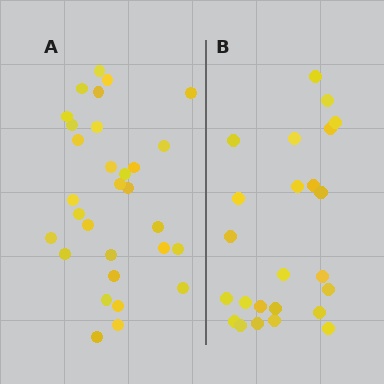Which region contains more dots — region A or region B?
Region A (the left region) has more dots.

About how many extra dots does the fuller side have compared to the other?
Region A has about 6 more dots than region B.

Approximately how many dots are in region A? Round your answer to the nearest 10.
About 30 dots.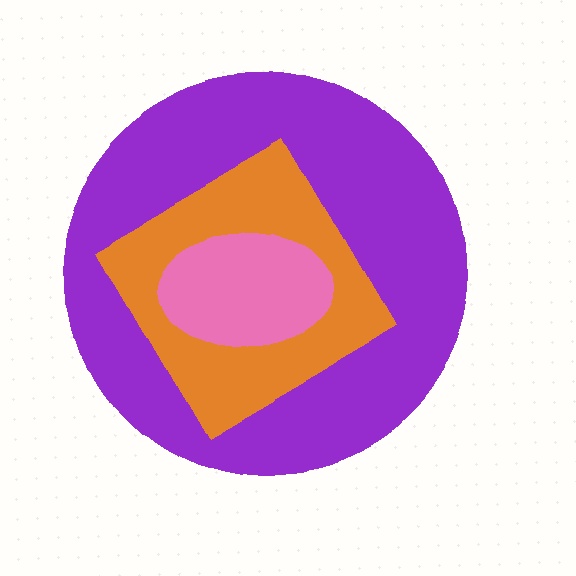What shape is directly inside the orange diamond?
The pink ellipse.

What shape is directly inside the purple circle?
The orange diamond.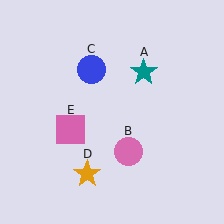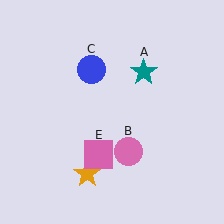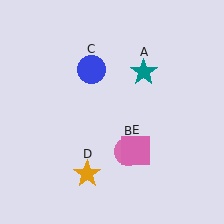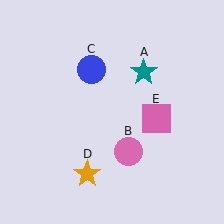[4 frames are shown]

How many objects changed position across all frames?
1 object changed position: pink square (object E).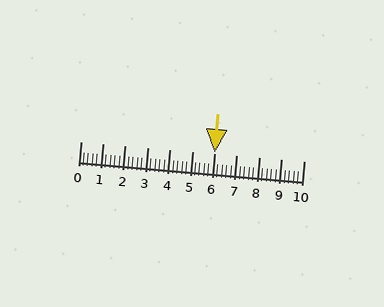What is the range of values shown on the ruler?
The ruler shows values from 0 to 10.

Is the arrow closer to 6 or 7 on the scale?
The arrow is closer to 6.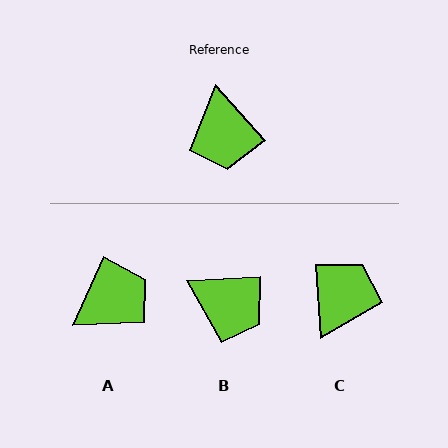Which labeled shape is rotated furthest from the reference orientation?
C, about 142 degrees away.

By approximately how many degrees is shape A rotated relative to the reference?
Approximately 114 degrees counter-clockwise.